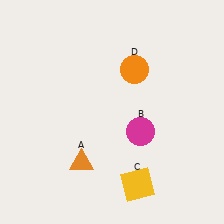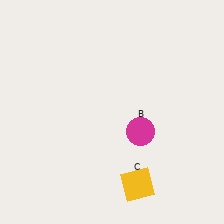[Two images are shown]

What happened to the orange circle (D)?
The orange circle (D) was removed in Image 2. It was in the top-right area of Image 1.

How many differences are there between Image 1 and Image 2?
There are 2 differences between the two images.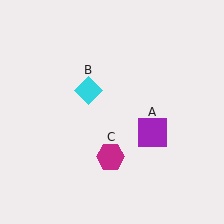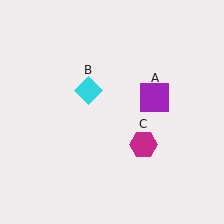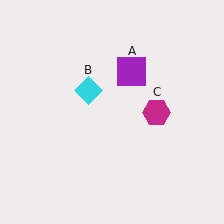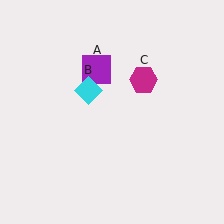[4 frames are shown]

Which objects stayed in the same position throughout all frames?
Cyan diamond (object B) remained stationary.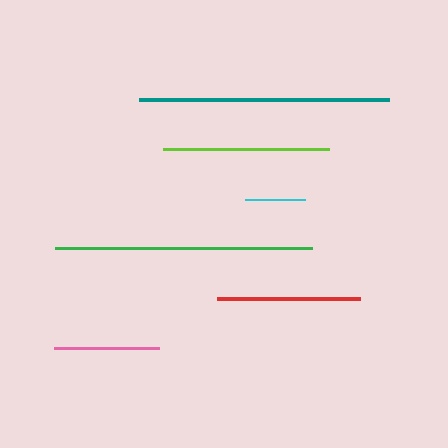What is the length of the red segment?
The red segment is approximately 144 pixels long.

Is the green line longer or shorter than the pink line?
The green line is longer than the pink line.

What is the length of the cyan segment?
The cyan segment is approximately 60 pixels long.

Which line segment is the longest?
The green line is the longest at approximately 258 pixels.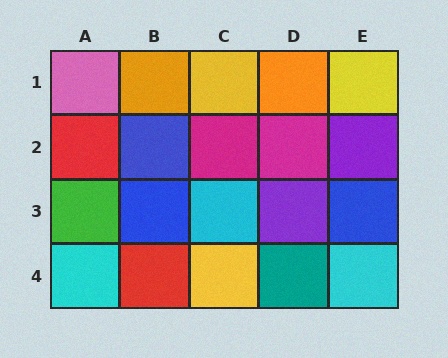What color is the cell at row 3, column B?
Blue.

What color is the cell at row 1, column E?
Yellow.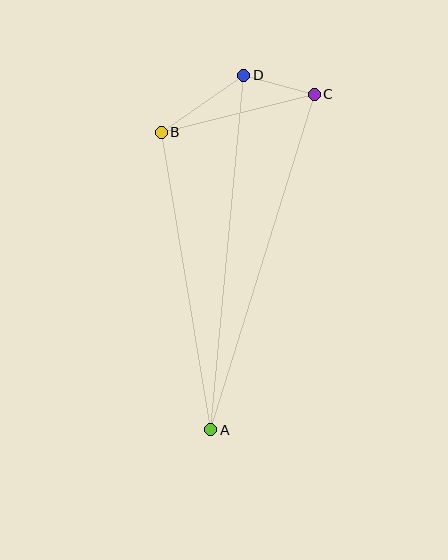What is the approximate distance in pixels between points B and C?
The distance between B and C is approximately 158 pixels.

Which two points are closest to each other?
Points C and D are closest to each other.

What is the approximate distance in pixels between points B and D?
The distance between B and D is approximately 100 pixels.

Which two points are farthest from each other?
Points A and D are farthest from each other.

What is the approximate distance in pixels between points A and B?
The distance between A and B is approximately 302 pixels.